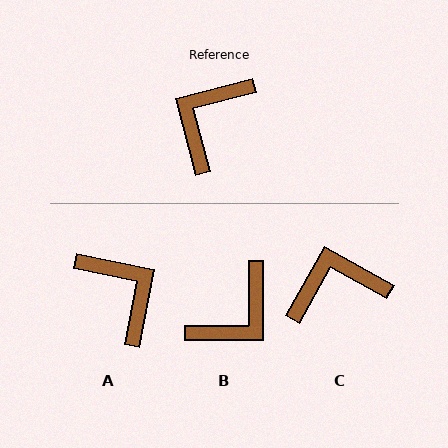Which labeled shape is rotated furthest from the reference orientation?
B, about 165 degrees away.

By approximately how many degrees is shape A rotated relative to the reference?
Approximately 116 degrees clockwise.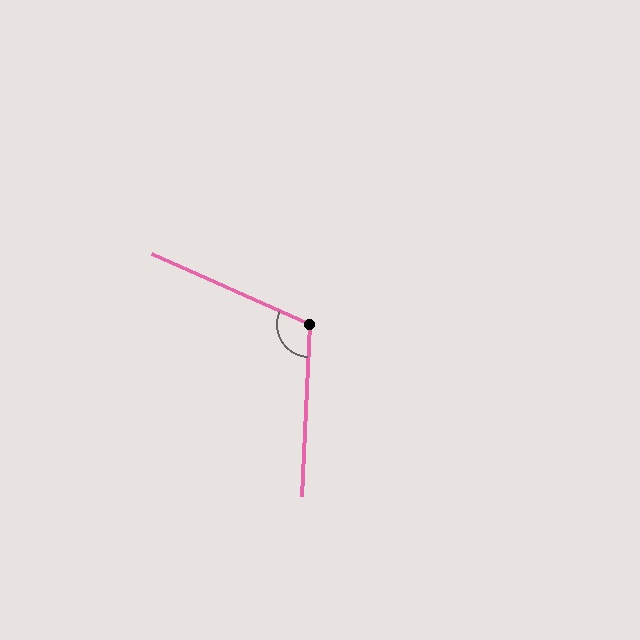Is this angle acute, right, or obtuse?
It is obtuse.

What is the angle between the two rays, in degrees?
Approximately 111 degrees.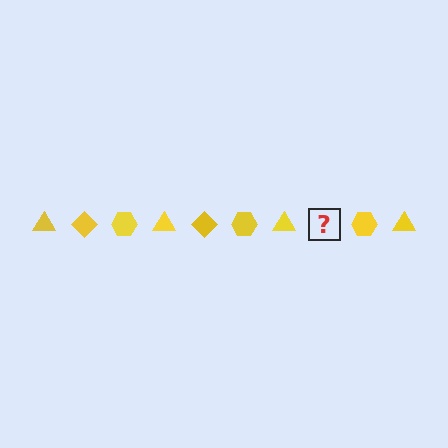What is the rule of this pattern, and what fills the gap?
The rule is that the pattern cycles through triangle, diamond, hexagon shapes in yellow. The gap should be filled with a yellow diamond.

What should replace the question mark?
The question mark should be replaced with a yellow diamond.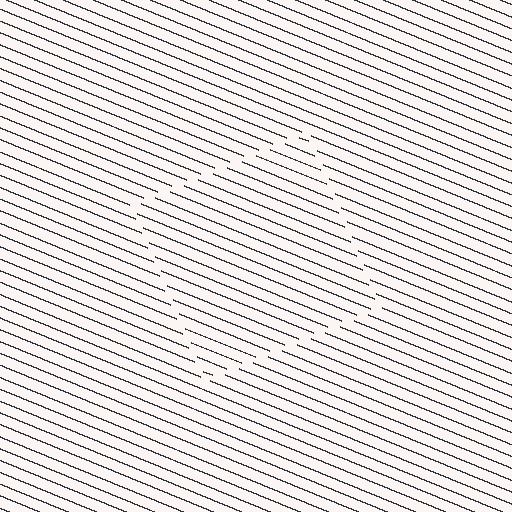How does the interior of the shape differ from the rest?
The interior of the shape contains the same grating, shifted by half a period — the contour is defined by the phase discontinuity where line-ends from the inner and outer gratings abut.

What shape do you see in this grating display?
An illusory square. The interior of the shape contains the same grating, shifted by half a period — the contour is defined by the phase discontinuity where line-ends from the inner and outer gratings abut.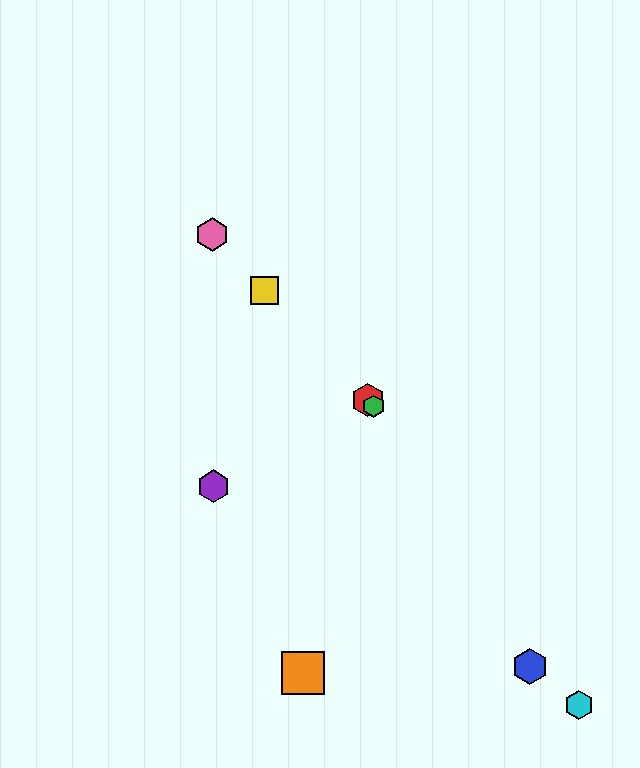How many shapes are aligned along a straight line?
4 shapes (the red hexagon, the green hexagon, the yellow square, the pink hexagon) are aligned along a straight line.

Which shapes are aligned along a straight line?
The red hexagon, the green hexagon, the yellow square, the pink hexagon are aligned along a straight line.